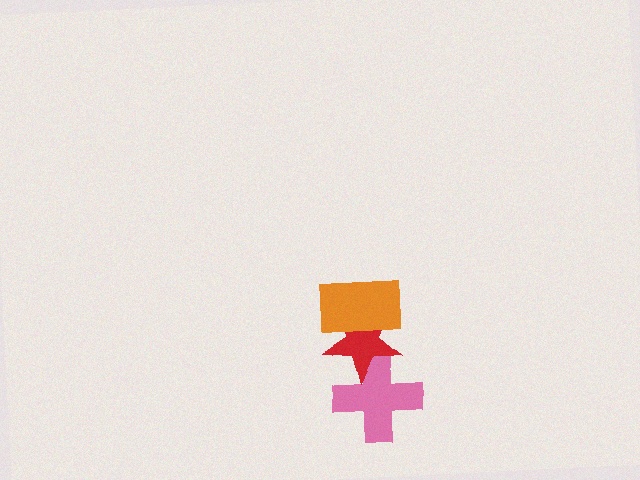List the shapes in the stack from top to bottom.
From top to bottom: the orange rectangle, the red star, the pink cross.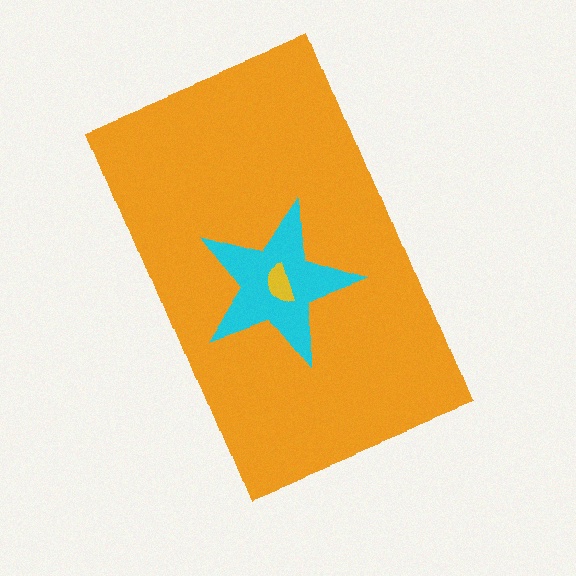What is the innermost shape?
The yellow semicircle.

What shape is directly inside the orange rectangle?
The cyan star.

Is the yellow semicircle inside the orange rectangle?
Yes.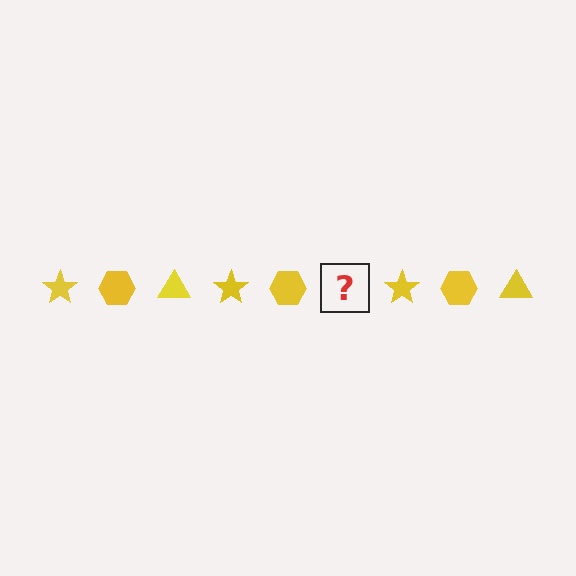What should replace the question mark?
The question mark should be replaced with a yellow triangle.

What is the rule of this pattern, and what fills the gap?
The rule is that the pattern cycles through star, hexagon, triangle shapes in yellow. The gap should be filled with a yellow triangle.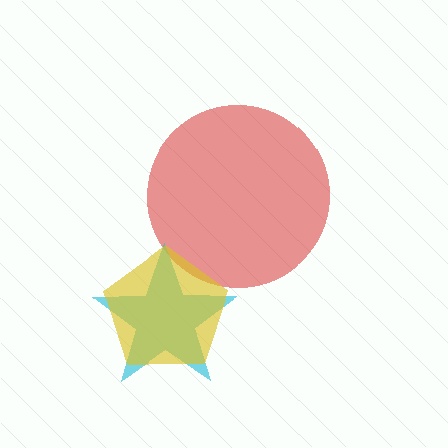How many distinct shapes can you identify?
There are 3 distinct shapes: a red circle, a cyan star, a yellow pentagon.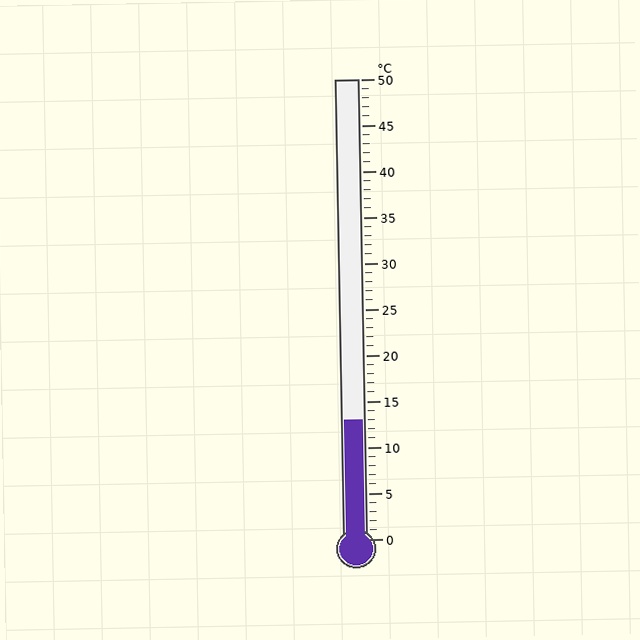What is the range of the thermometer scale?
The thermometer scale ranges from 0°C to 50°C.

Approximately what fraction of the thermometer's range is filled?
The thermometer is filled to approximately 25% of its range.